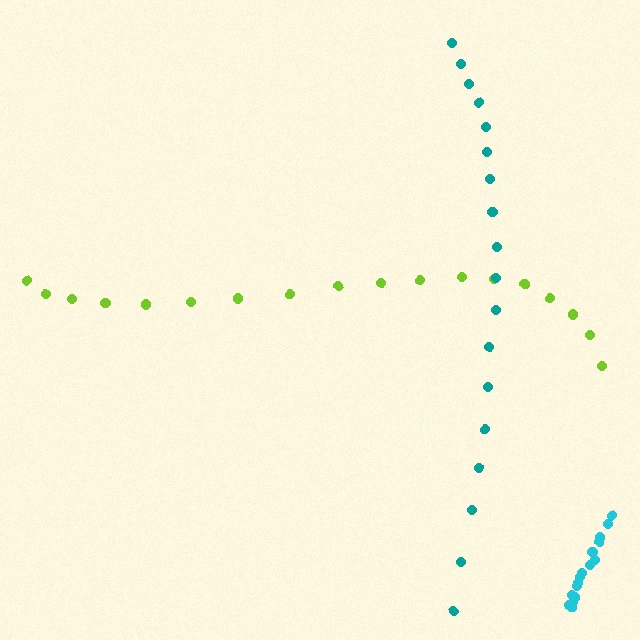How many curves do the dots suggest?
There are 3 distinct paths.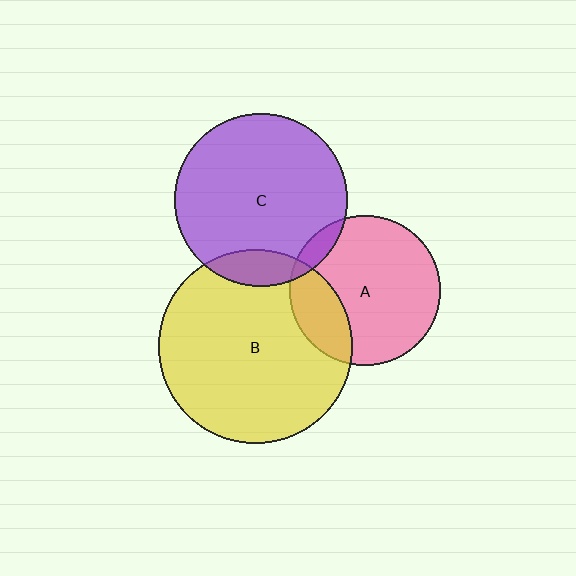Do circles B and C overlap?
Yes.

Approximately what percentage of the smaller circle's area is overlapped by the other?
Approximately 10%.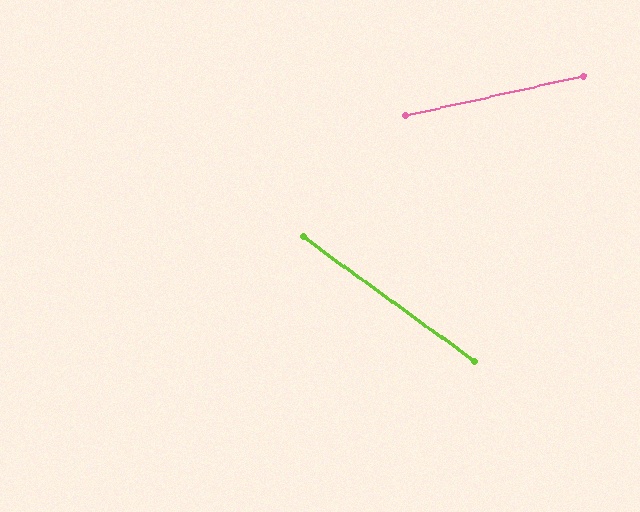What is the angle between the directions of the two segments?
Approximately 48 degrees.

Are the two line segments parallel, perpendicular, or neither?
Neither parallel nor perpendicular — they differ by about 48°.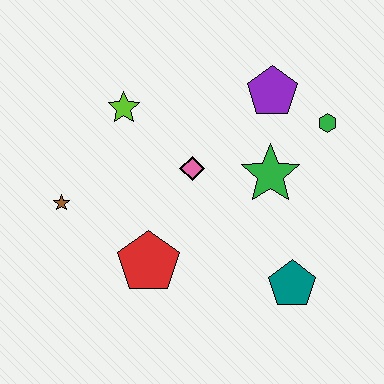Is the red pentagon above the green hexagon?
No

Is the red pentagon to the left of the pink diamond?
Yes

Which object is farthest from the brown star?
The green hexagon is farthest from the brown star.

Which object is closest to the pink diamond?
The green star is closest to the pink diamond.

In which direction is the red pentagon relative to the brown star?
The red pentagon is to the right of the brown star.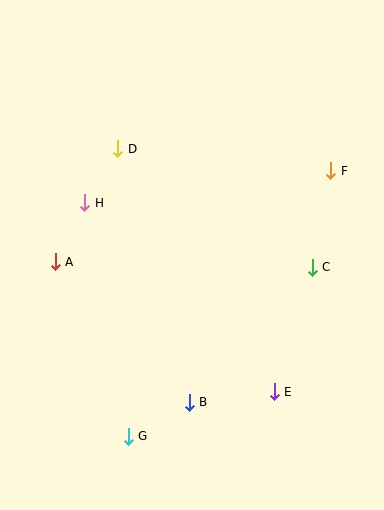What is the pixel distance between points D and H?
The distance between D and H is 64 pixels.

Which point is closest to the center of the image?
Point H at (85, 203) is closest to the center.